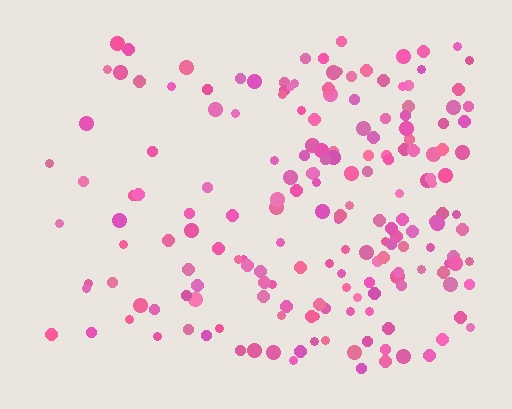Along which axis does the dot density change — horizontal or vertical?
Horizontal.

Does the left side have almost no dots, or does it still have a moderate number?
Still a moderate number, just noticeably fewer than the right.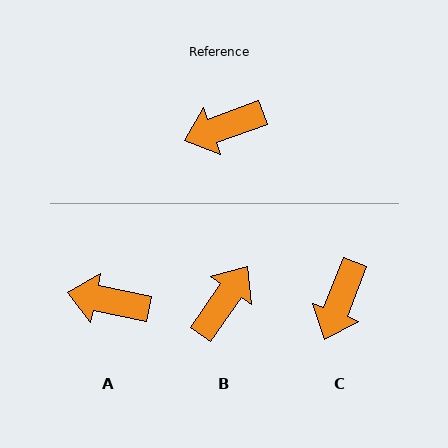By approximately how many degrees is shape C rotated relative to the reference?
Approximately 49 degrees counter-clockwise.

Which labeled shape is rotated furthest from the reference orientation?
B, about 145 degrees away.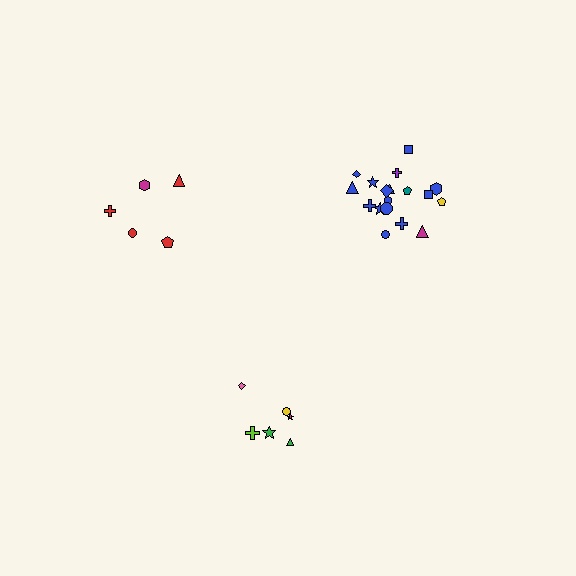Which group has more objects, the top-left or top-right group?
The top-right group.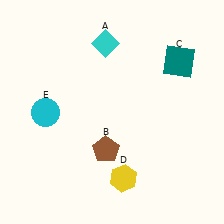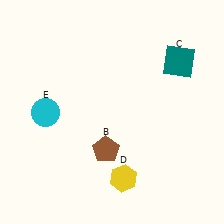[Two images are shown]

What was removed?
The cyan diamond (A) was removed in Image 2.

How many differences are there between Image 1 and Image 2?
There is 1 difference between the two images.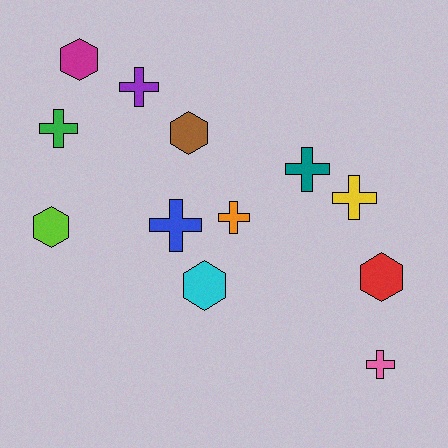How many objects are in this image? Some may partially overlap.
There are 12 objects.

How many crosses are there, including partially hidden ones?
There are 7 crosses.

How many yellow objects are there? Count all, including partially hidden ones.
There is 1 yellow object.